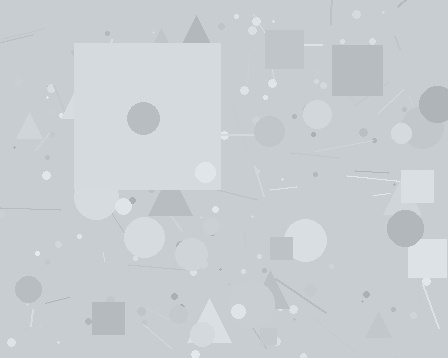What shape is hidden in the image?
A square is hidden in the image.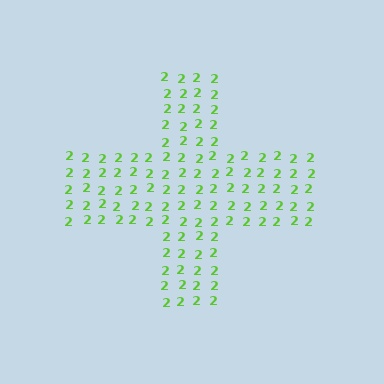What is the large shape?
The large shape is a cross.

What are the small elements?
The small elements are digit 2's.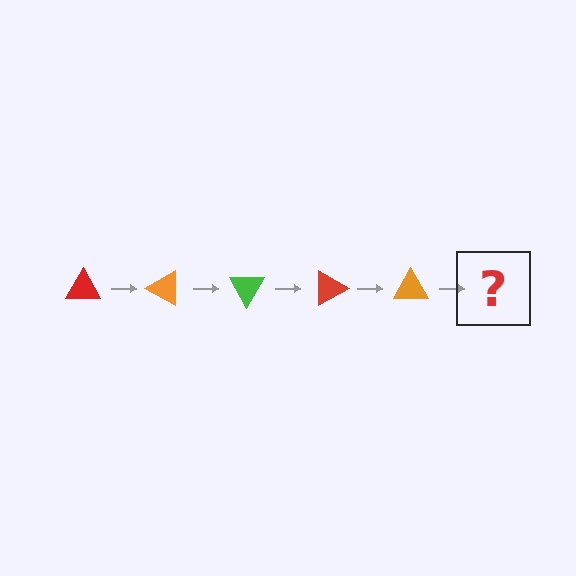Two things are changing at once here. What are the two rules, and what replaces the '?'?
The two rules are that it rotates 30 degrees each step and the color cycles through red, orange, and green. The '?' should be a green triangle, rotated 150 degrees from the start.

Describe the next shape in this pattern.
It should be a green triangle, rotated 150 degrees from the start.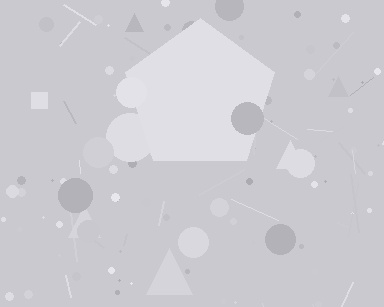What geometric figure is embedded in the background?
A pentagon is embedded in the background.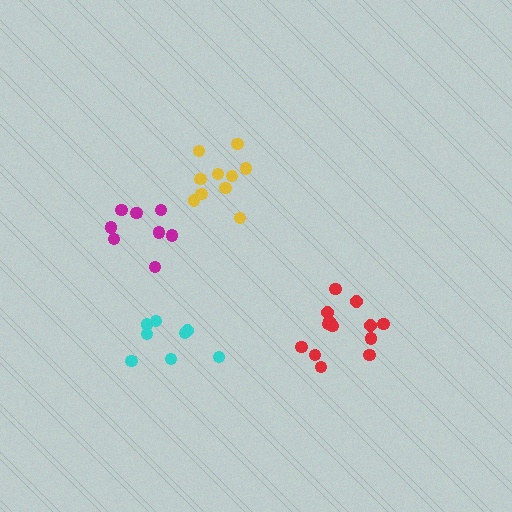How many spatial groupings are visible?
There are 4 spatial groupings.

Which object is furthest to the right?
The red cluster is rightmost.